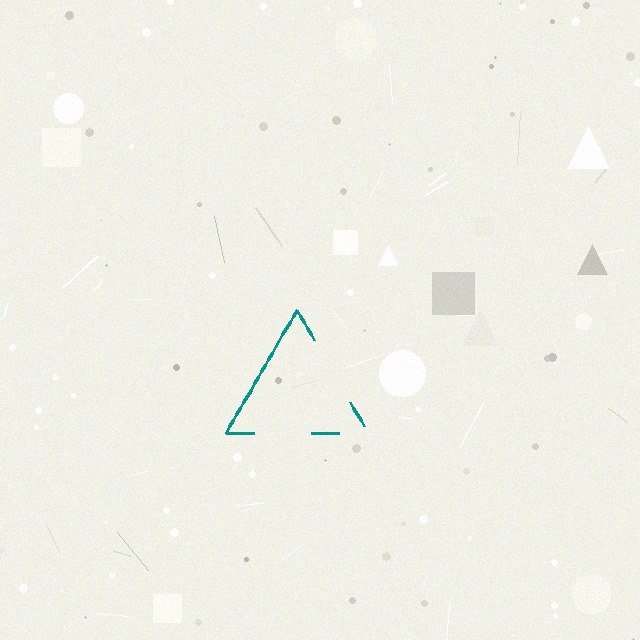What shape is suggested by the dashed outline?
The dashed outline suggests a triangle.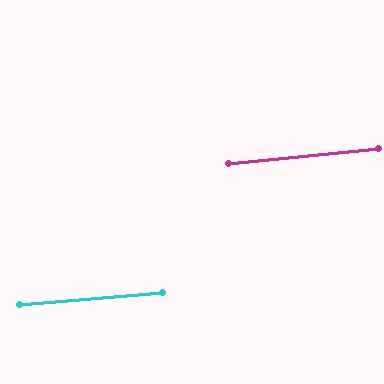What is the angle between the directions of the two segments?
Approximately 1 degree.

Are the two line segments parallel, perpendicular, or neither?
Parallel — their directions differ by only 1.0°.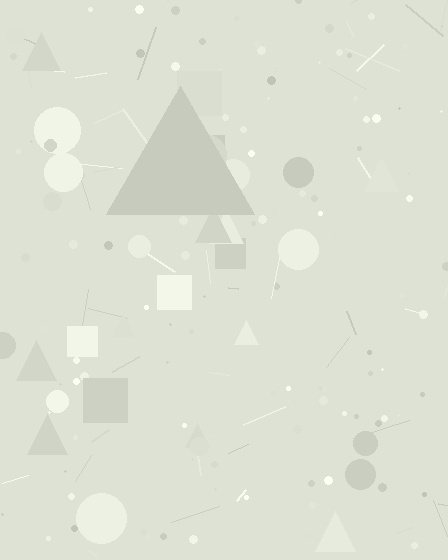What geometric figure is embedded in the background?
A triangle is embedded in the background.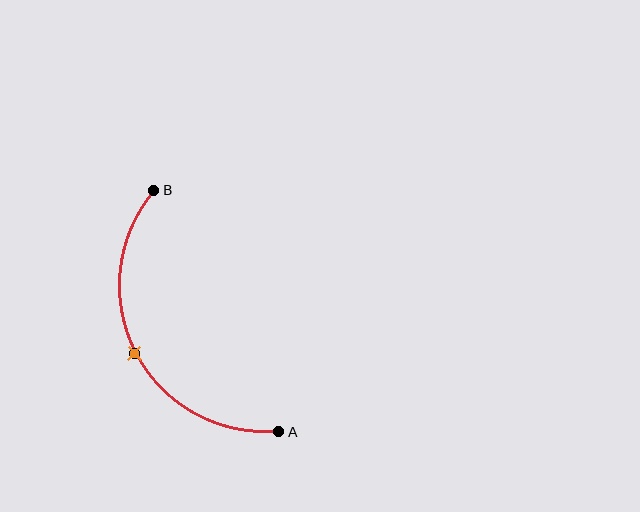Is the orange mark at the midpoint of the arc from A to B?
Yes. The orange mark lies on the arc at equal arc-length from both A and B — it is the arc midpoint.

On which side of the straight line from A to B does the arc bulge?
The arc bulges to the left of the straight line connecting A and B.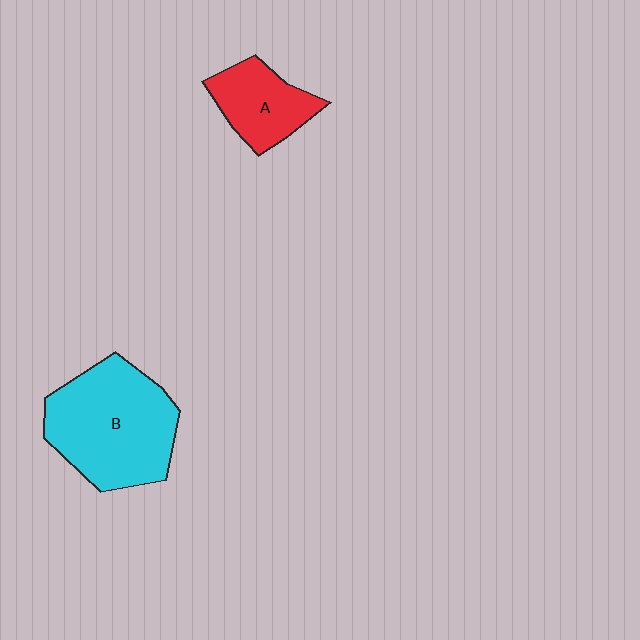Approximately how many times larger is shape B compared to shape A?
Approximately 2.0 times.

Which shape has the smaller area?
Shape A (red).